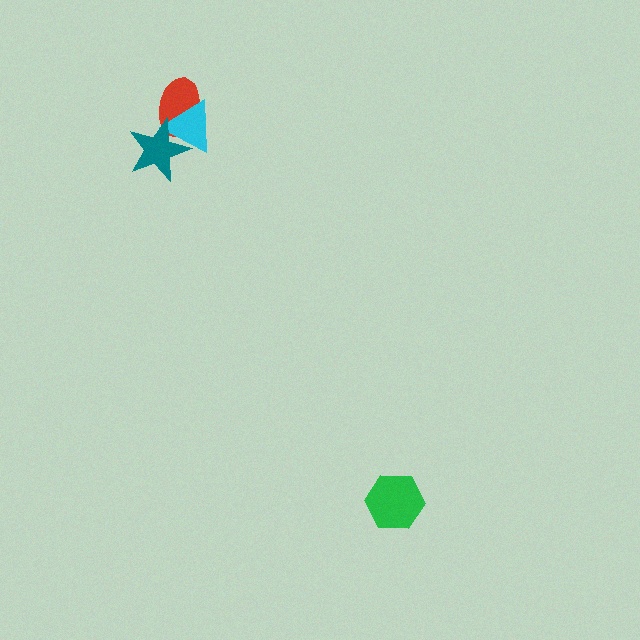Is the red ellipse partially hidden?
Yes, it is partially covered by another shape.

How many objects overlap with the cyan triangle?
2 objects overlap with the cyan triangle.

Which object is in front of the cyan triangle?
The teal star is in front of the cyan triangle.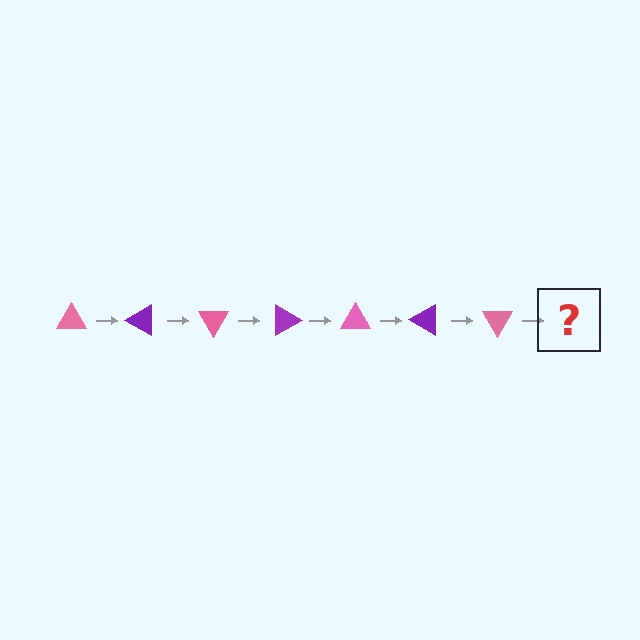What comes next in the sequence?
The next element should be a purple triangle, rotated 210 degrees from the start.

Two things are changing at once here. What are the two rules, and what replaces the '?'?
The two rules are that it rotates 30 degrees each step and the color cycles through pink and purple. The '?' should be a purple triangle, rotated 210 degrees from the start.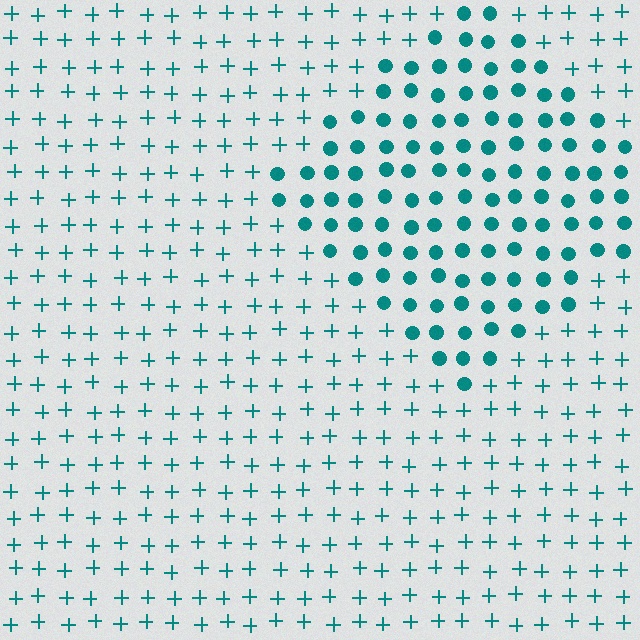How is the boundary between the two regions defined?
The boundary is defined by a change in element shape: circles inside vs. plus signs outside. All elements share the same color and spacing.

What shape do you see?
I see a diamond.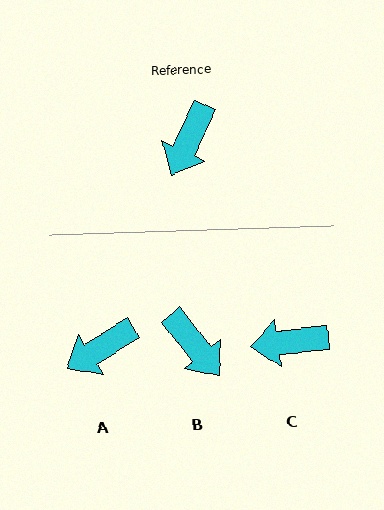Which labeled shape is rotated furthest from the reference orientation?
B, about 64 degrees away.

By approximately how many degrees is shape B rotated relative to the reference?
Approximately 64 degrees counter-clockwise.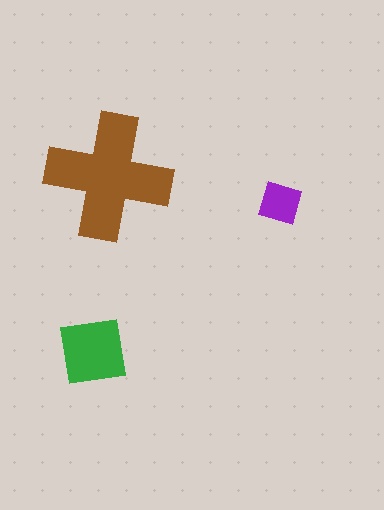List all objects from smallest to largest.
The purple square, the green square, the brown cross.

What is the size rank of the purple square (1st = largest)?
3rd.